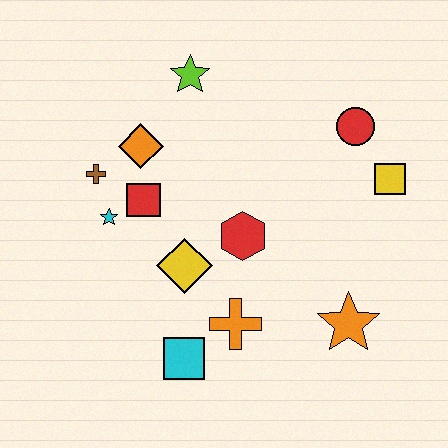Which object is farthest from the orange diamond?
The orange star is farthest from the orange diamond.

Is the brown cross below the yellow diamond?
No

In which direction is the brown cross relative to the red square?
The brown cross is to the left of the red square.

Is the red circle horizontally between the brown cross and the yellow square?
Yes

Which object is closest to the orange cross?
The cyan square is closest to the orange cross.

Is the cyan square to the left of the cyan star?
No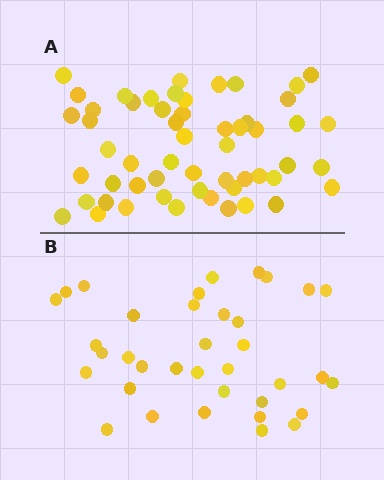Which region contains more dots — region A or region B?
Region A (the top region) has more dots.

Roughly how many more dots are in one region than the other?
Region A has approximately 20 more dots than region B.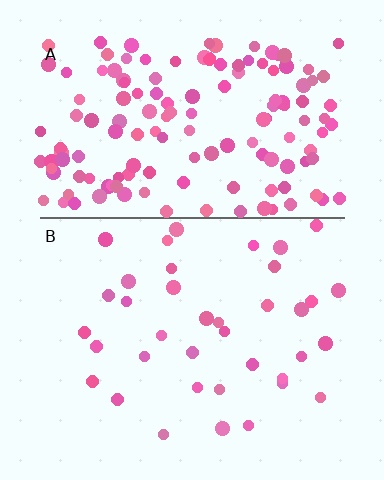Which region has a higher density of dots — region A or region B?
A (the top).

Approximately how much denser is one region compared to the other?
Approximately 4.0× — region A over region B.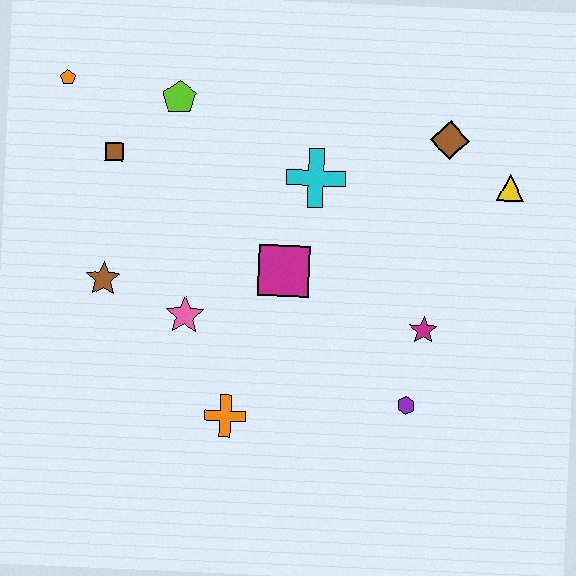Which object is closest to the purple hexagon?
The magenta star is closest to the purple hexagon.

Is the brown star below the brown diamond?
Yes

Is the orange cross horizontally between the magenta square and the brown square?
Yes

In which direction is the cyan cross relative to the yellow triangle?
The cyan cross is to the left of the yellow triangle.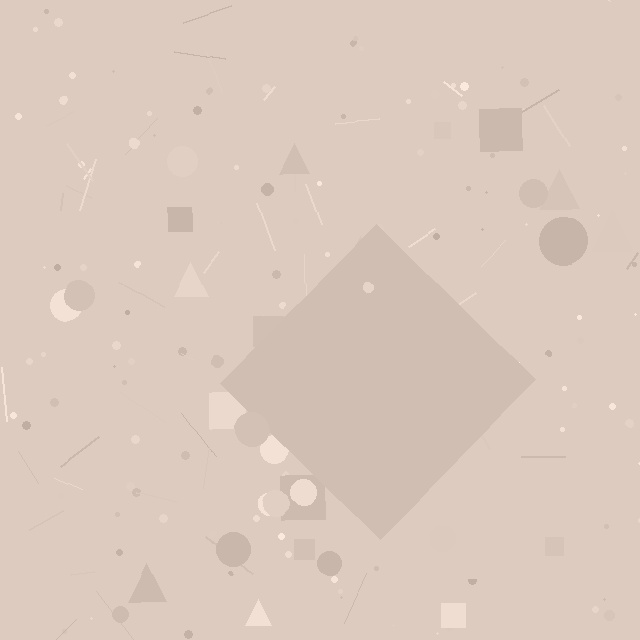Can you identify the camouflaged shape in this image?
The camouflaged shape is a diamond.